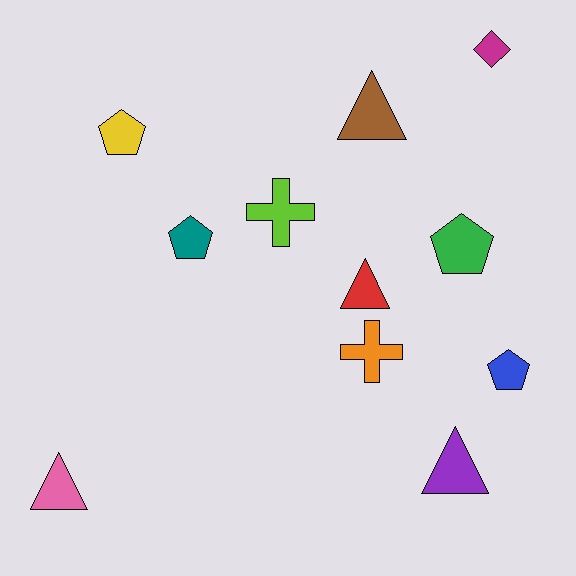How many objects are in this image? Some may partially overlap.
There are 11 objects.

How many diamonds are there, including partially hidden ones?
There is 1 diamond.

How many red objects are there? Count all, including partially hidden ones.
There is 1 red object.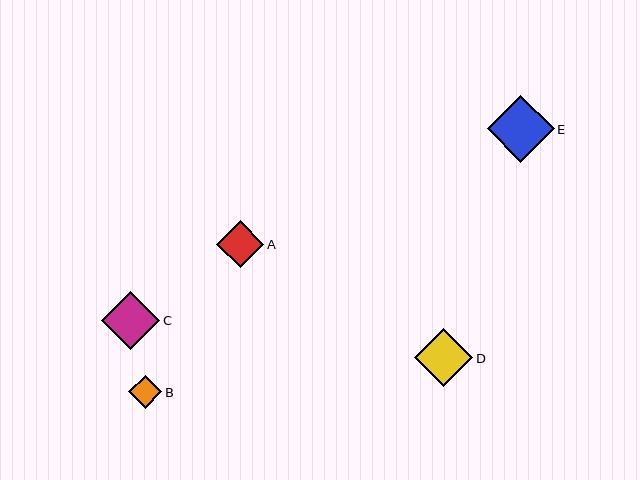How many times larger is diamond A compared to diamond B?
Diamond A is approximately 1.4 times the size of diamond B.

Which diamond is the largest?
Diamond E is the largest with a size of approximately 66 pixels.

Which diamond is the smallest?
Diamond B is the smallest with a size of approximately 33 pixels.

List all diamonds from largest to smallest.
From largest to smallest: E, C, D, A, B.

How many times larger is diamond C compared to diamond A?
Diamond C is approximately 1.2 times the size of diamond A.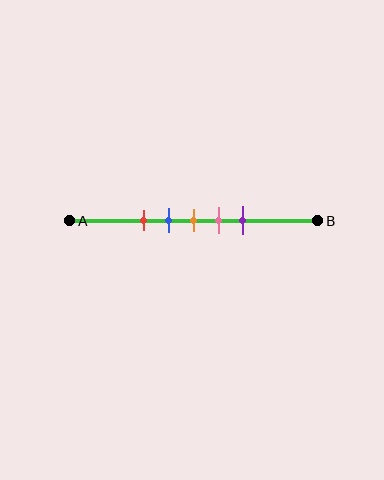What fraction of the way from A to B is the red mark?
The red mark is approximately 30% (0.3) of the way from A to B.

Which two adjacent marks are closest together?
The blue and orange marks are the closest adjacent pair.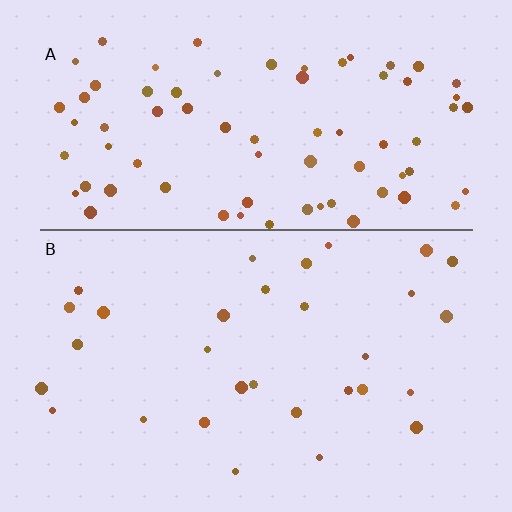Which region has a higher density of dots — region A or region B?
A (the top).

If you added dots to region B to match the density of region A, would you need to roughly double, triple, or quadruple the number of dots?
Approximately triple.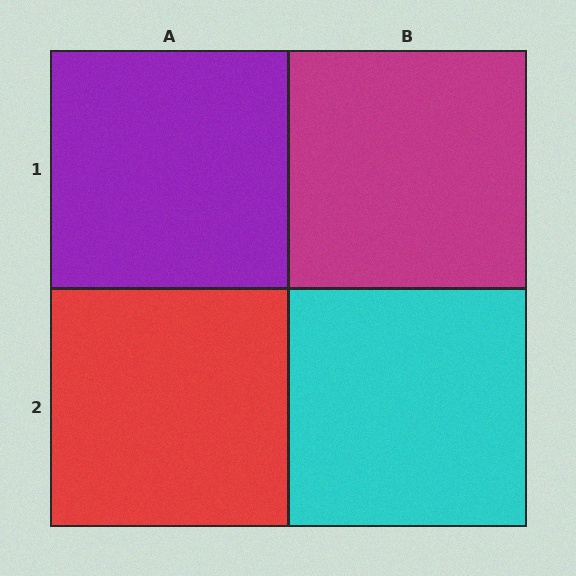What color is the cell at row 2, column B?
Cyan.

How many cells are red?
1 cell is red.